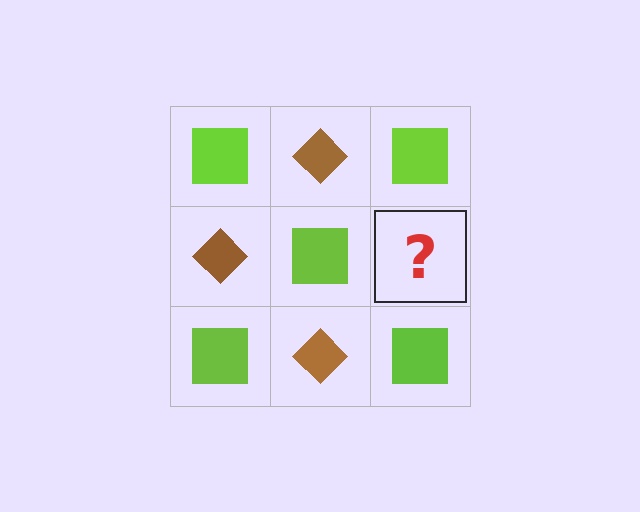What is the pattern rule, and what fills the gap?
The rule is that it alternates lime square and brown diamond in a checkerboard pattern. The gap should be filled with a brown diamond.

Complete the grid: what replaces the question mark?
The question mark should be replaced with a brown diamond.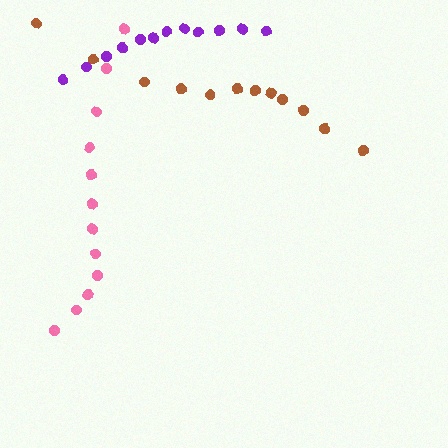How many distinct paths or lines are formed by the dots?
There are 3 distinct paths.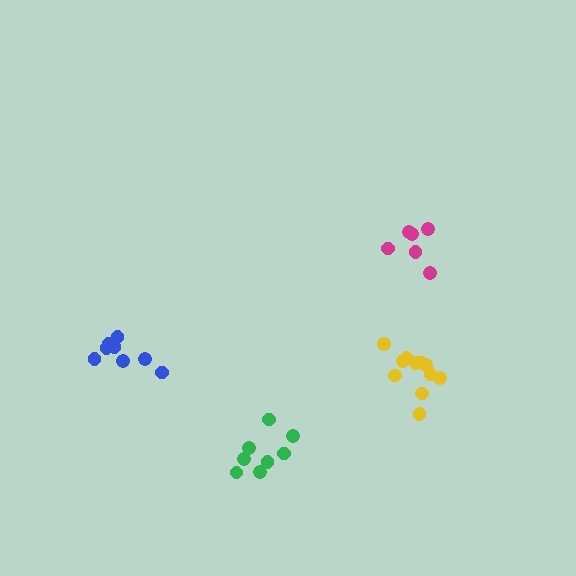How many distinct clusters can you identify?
There are 4 distinct clusters.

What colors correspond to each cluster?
The clusters are colored: blue, magenta, yellow, green.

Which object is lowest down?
The green cluster is bottommost.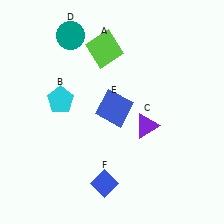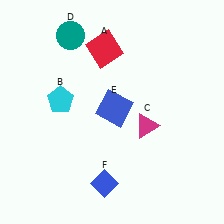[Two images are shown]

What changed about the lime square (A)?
In Image 1, A is lime. In Image 2, it changed to red.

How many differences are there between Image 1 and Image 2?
There are 2 differences between the two images.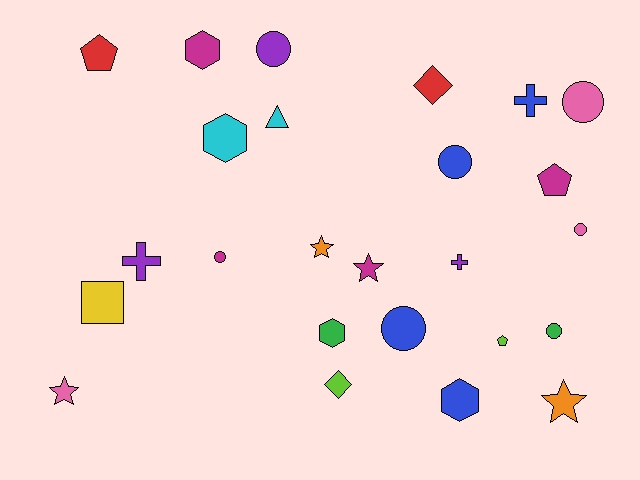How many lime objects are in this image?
There are 2 lime objects.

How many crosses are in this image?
There are 3 crosses.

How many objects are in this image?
There are 25 objects.